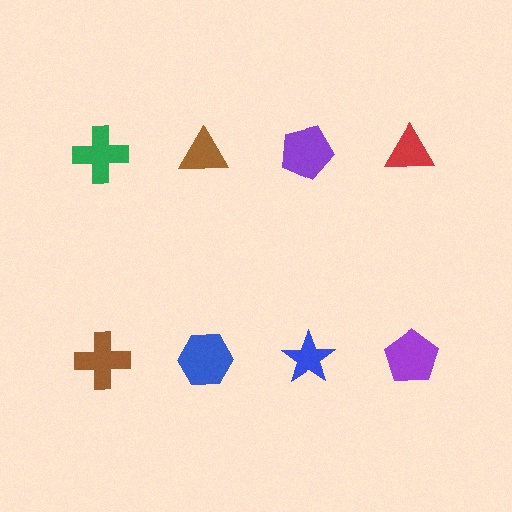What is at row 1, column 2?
A brown triangle.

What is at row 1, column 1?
A green cross.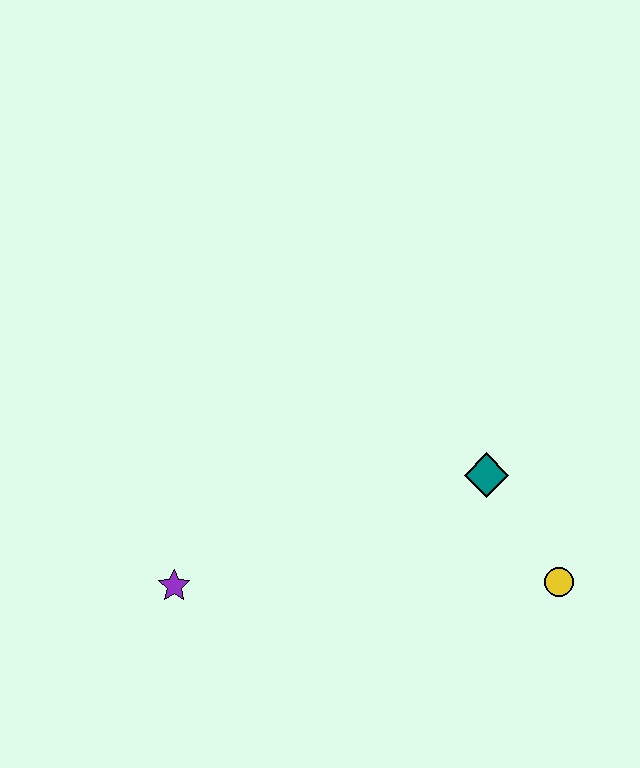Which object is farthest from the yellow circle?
The purple star is farthest from the yellow circle.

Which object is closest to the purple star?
The teal diamond is closest to the purple star.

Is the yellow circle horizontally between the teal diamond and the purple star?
No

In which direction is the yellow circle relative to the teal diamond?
The yellow circle is below the teal diamond.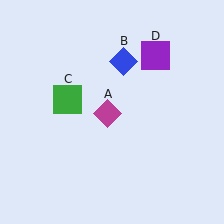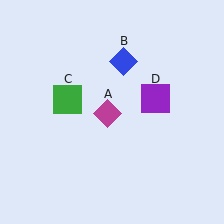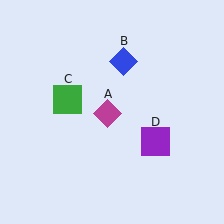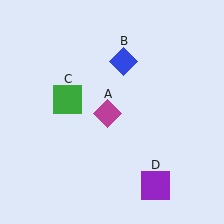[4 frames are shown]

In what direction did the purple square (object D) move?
The purple square (object D) moved down.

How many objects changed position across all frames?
1 object changed position: purple square (object D).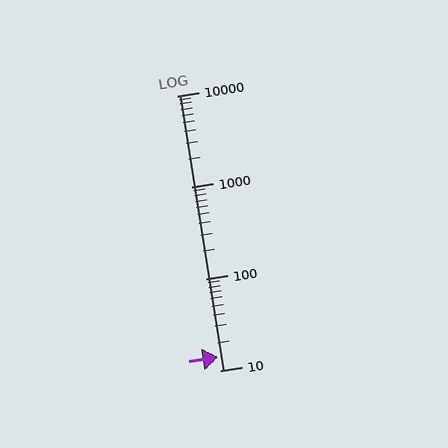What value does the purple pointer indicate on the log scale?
The pointer indicates approximately 14.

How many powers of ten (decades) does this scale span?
The scale spans 3 decades, from 10 to 10000.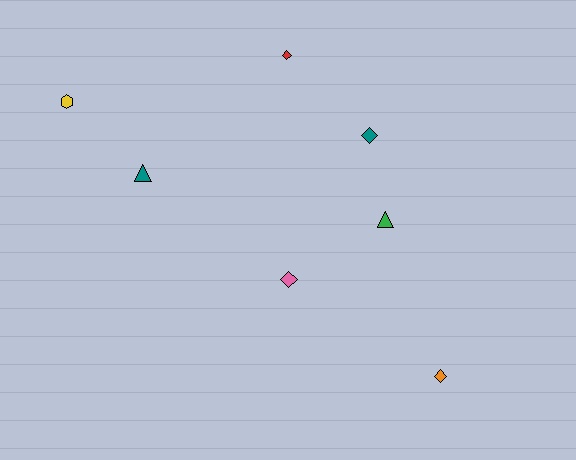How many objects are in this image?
There are 7 objects.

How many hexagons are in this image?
There is 1 hexagon.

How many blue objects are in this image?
There are no blue objects.